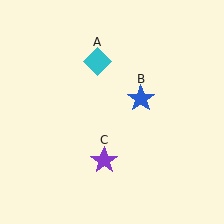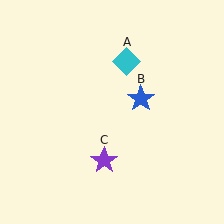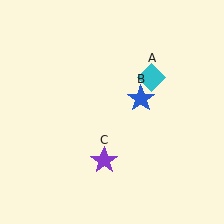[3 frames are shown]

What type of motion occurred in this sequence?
The cyan diamond (object A) rotated clockwise around the center of the scene.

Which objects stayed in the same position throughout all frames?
Blue star (object B) and purple star (object C) remained stationary.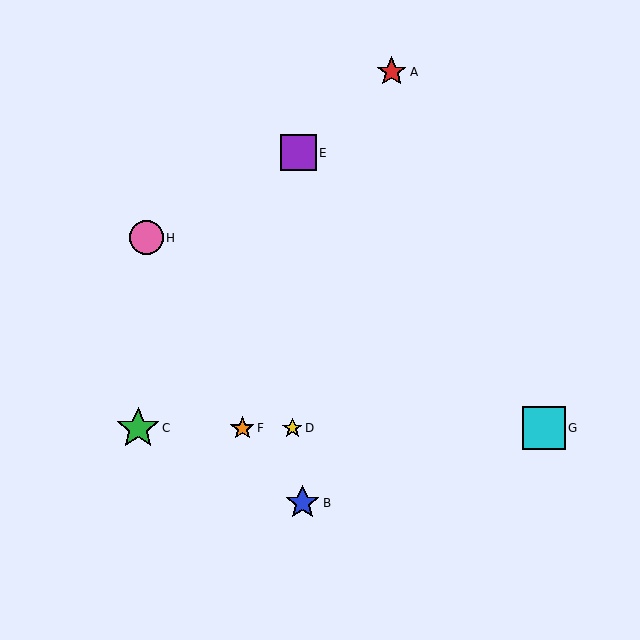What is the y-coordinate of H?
Object H is at y≈238.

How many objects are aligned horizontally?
4 objects (C, D, F, G) are aligned horizontally.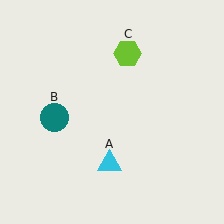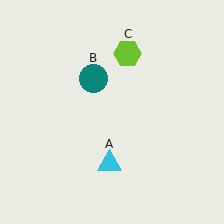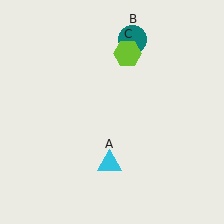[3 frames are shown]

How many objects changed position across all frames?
1 object changed position: teal circle (object B).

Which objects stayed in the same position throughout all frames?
Cyan triangle (object A) and lime hexagon (object C) remained stationary.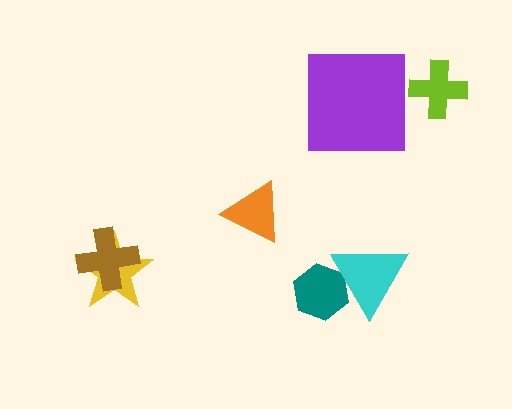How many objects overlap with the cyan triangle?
1 object overlaps with the cyan triangle.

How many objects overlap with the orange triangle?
0 objects overlap with the orange triangle.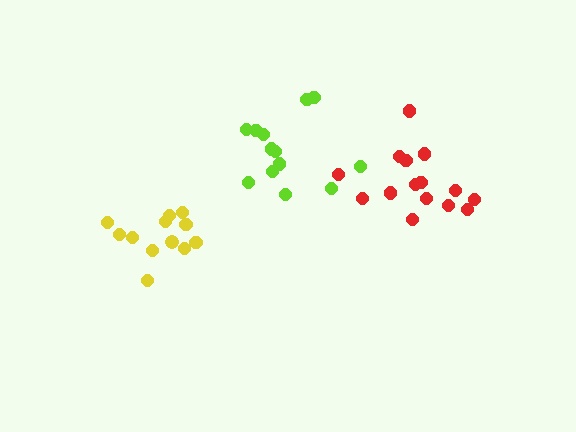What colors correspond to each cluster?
The clusters are colored: red, yellow, lime.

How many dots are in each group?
Group 1: 15 dots, Group 2: 12 dots, Group 3: 13 dots (40 total).